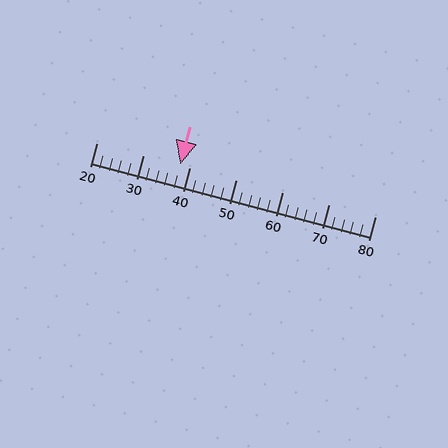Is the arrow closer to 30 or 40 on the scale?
The arrow is closer to 40.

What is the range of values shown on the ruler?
The ruler shows values from 20 to 80.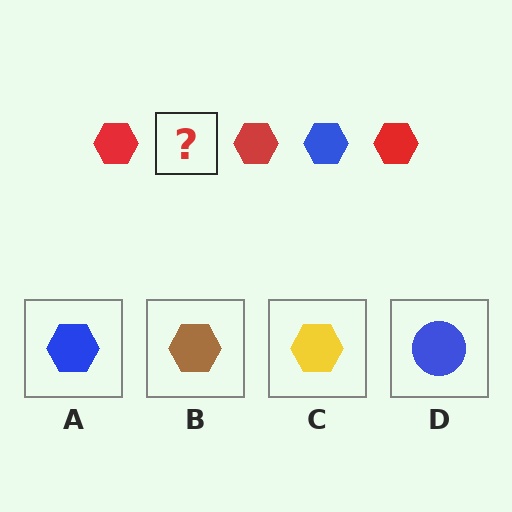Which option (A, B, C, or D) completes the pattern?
A.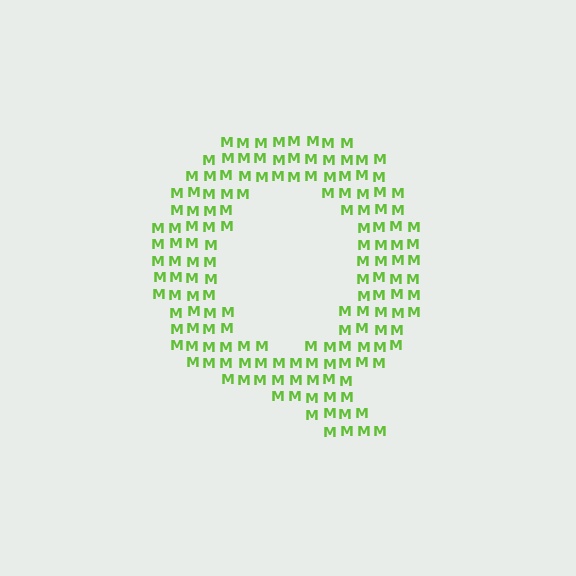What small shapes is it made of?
It is made of small letter M's.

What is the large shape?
The large shape is the letter Q.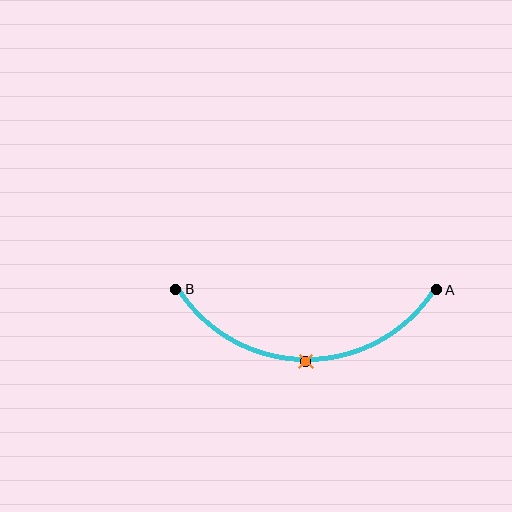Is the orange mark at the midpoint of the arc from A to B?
Yes. The orange mark lies on the arc at equal arc-length from both A and B — it is the arc midpoint.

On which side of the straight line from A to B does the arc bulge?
The arc bulges below the straight line connecting A and B.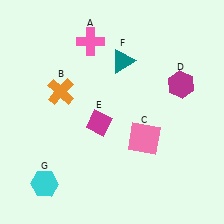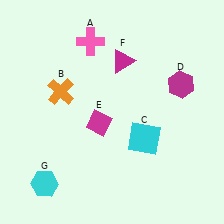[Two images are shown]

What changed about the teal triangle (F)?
In Image 1, F is teal. In Image 2, it changed to magenta.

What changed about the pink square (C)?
In Image 1, C is pink. In Image 2, it changed to cyan.